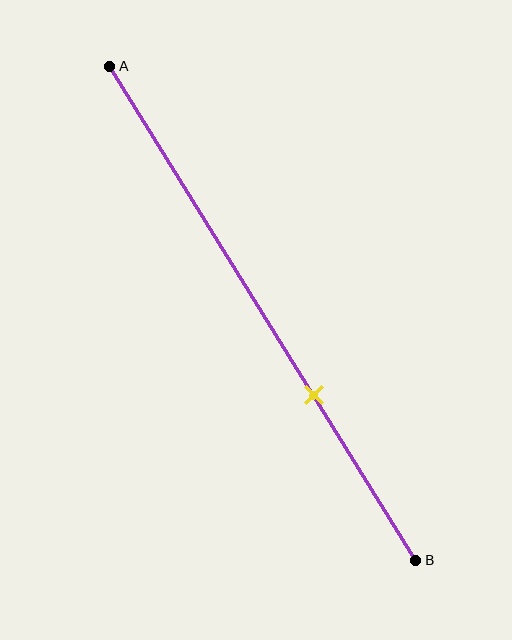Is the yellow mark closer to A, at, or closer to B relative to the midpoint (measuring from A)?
The yellow mark is closer to point B than the midpoint of segment AB.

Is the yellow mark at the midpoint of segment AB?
No, the mark is at about 65% from A, not at the 50% midpoint.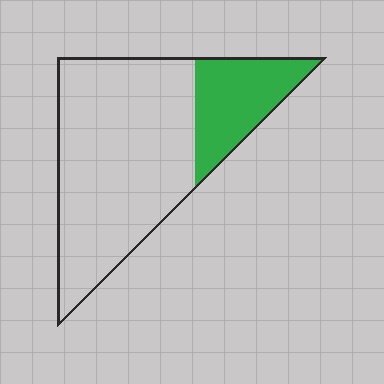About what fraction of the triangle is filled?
About one quarter (1/4).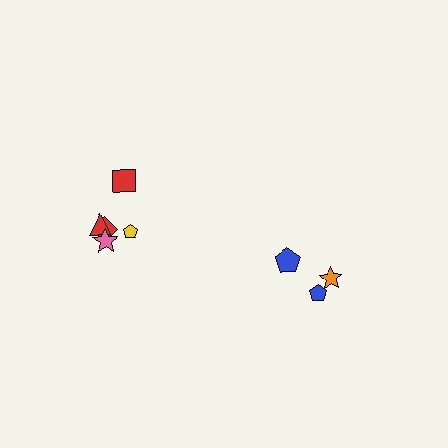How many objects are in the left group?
There are 5 objects.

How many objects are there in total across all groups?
There are 8 objects.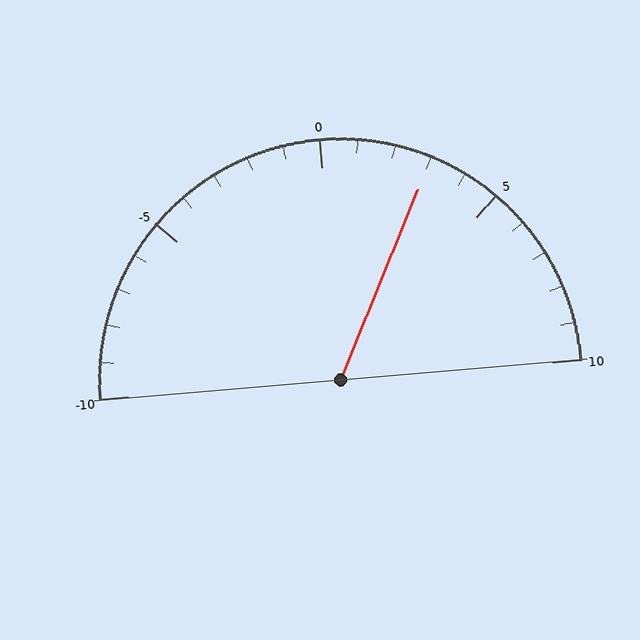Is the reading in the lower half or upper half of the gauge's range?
The reading is in the upper half of the range (-10 to 10).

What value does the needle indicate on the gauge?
The needle indicates approximately 3.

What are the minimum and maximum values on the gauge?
The gauge ranges from -10 to 10.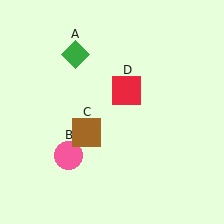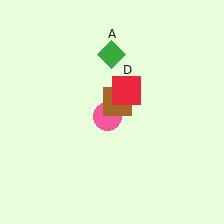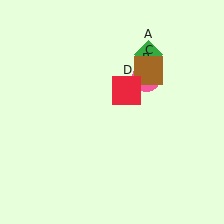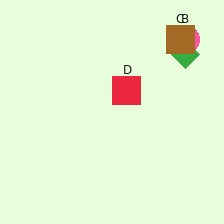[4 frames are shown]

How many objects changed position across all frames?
3 objects changed position: green diamond (object A), pink circle (object B), brown square (object C).